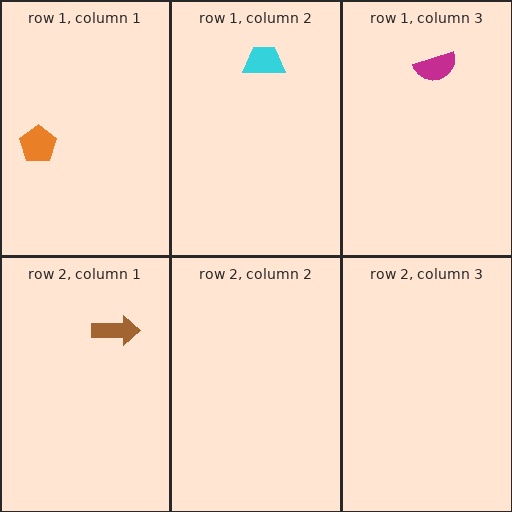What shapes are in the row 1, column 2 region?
The cyan trapezoid.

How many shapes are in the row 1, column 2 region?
1.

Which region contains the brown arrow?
The row 2, column 1 region.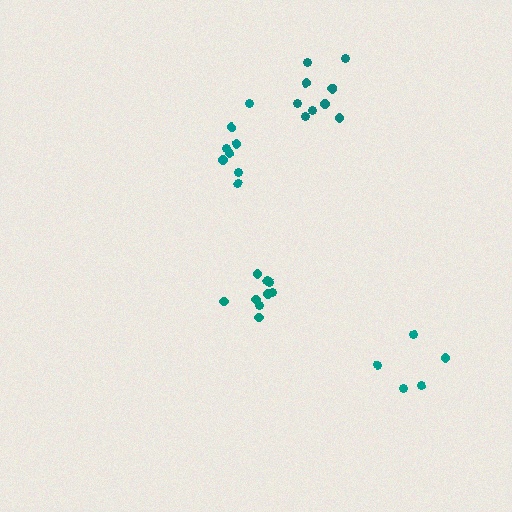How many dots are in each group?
Group 1: 9 dots, Group 2: 5 dots, Group 3: 8 dots, Group 4: 9 dots (31 total).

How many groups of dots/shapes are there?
There are 4 groups.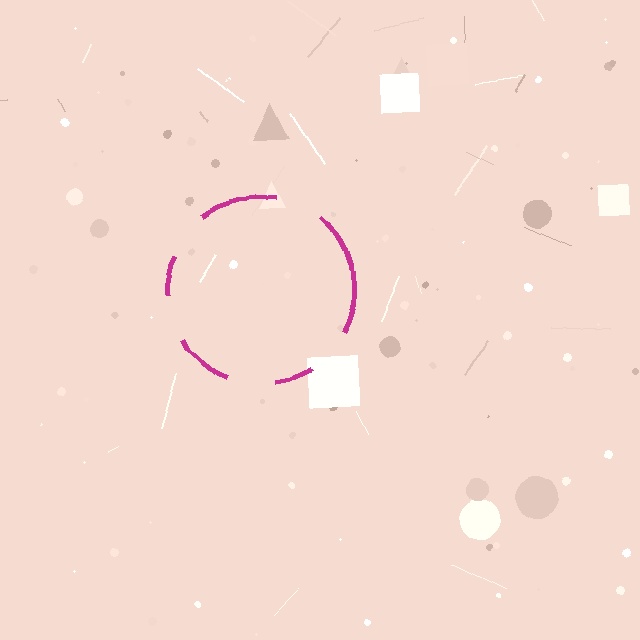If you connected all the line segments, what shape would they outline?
They would outline a circle.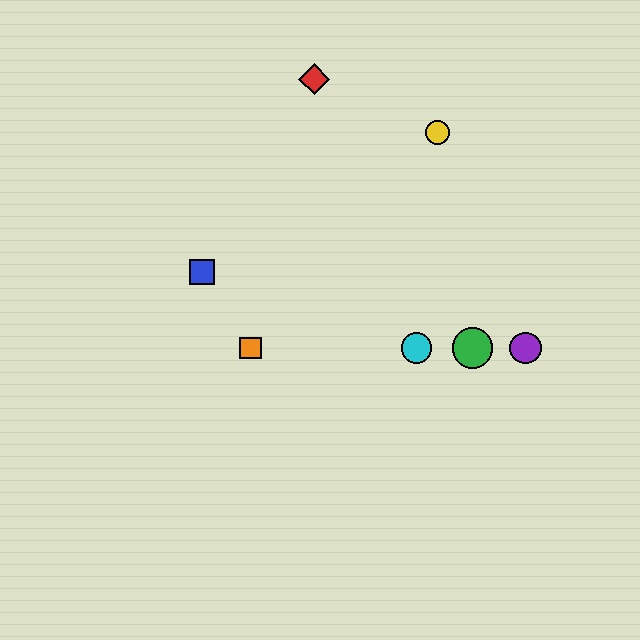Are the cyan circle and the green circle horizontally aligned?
Yes, both are at y≈348.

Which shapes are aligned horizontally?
The green circle, the purple circle, the orange square, the cyan circle are aligned horizontally.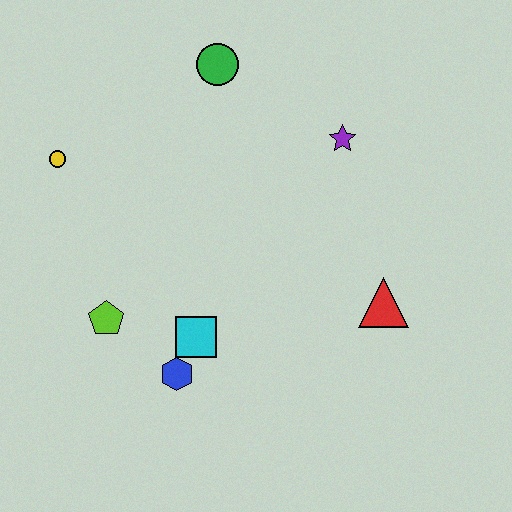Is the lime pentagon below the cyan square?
No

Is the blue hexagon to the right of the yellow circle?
Yes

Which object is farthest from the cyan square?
The green circle is farthest from the cyan square.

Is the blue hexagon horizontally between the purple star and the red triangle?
No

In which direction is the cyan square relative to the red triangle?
The cyan square is to the left of the red triangle.